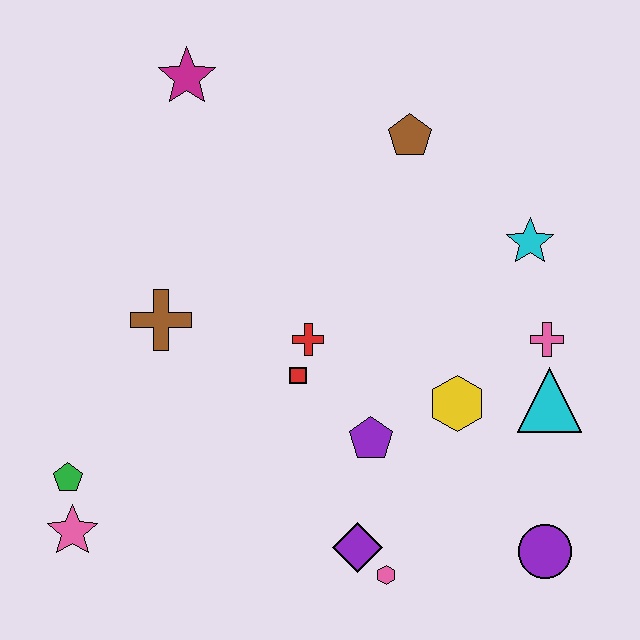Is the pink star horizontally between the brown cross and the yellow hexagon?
No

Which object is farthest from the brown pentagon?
The pink star is farthest from the brown pentagon.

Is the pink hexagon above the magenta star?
No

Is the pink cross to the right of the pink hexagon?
Yes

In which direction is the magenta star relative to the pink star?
The magenta star is above the pink star.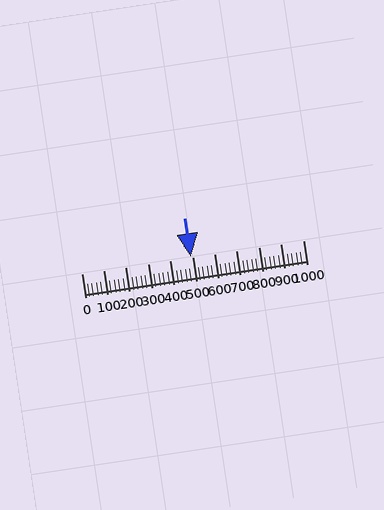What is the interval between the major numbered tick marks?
The major tick marks are spaced 100 units apart.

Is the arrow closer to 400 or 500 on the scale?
The arrow is closer to 500.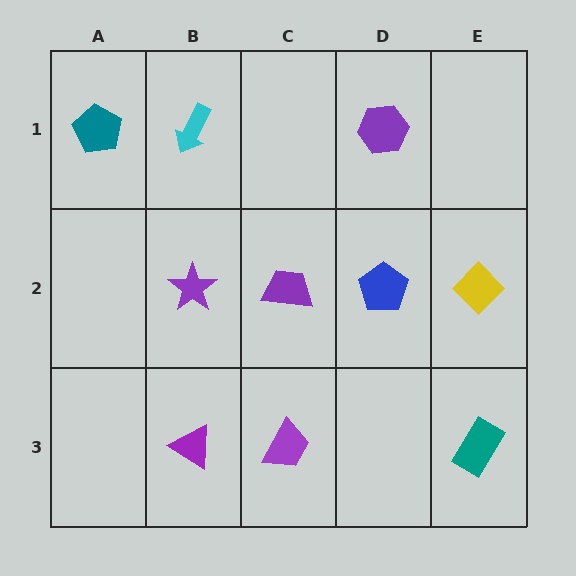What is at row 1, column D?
A purple hexagon.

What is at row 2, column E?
A yellow diamond.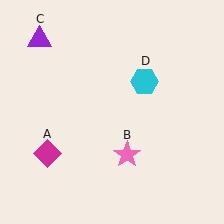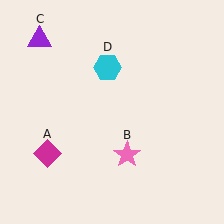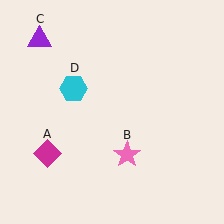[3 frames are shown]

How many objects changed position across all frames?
1 object changed position: cyan hexagon (object D).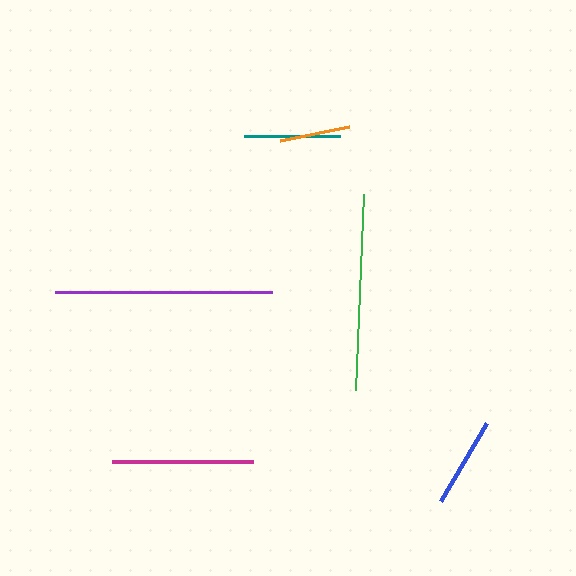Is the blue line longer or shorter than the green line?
The green line is longer than the blue line.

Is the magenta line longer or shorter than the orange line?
The magenta line is longer than the orange line.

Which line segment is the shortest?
The orange line is the shortest at approximately 70 pixels.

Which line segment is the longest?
The purple line is the longest at approximately 217 pixels.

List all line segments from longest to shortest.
From longest to shortest: purple, green, magenta, teal, blue, orange.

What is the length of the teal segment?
The teal segment is approximately 96 pixels long.